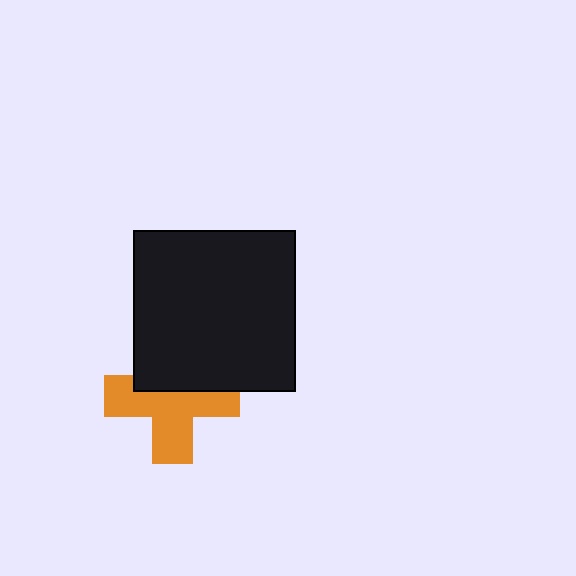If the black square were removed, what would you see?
You would see the complete orange cross.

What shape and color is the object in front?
The object in front is a black square.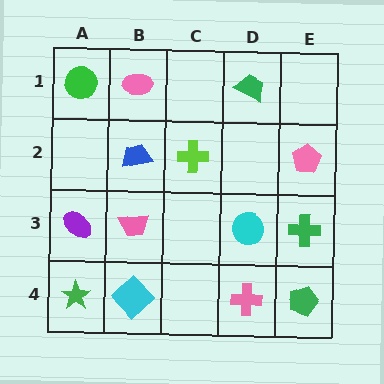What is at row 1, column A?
A green circle.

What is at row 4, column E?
A green pentagon.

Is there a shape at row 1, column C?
No, that cell is empty.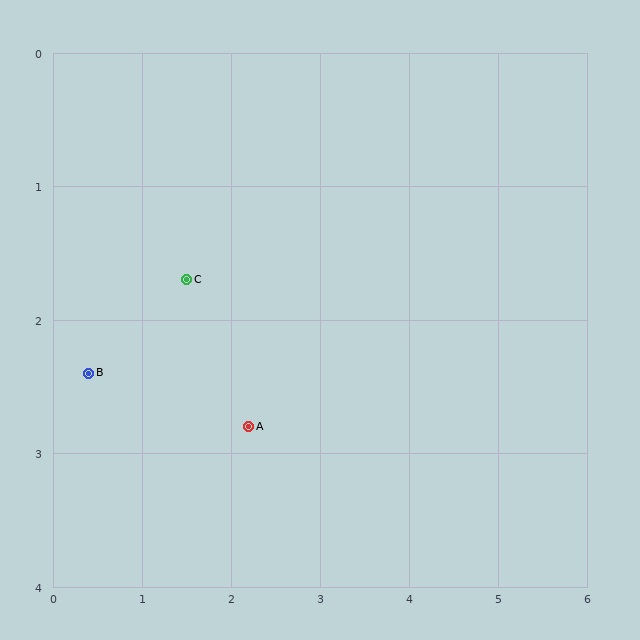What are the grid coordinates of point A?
Point A is at approximately (2.2, 2.8).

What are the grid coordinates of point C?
Point C is at approximately (1.5, 1.7).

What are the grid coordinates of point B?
Point B is at approximately (0.4, 2.4).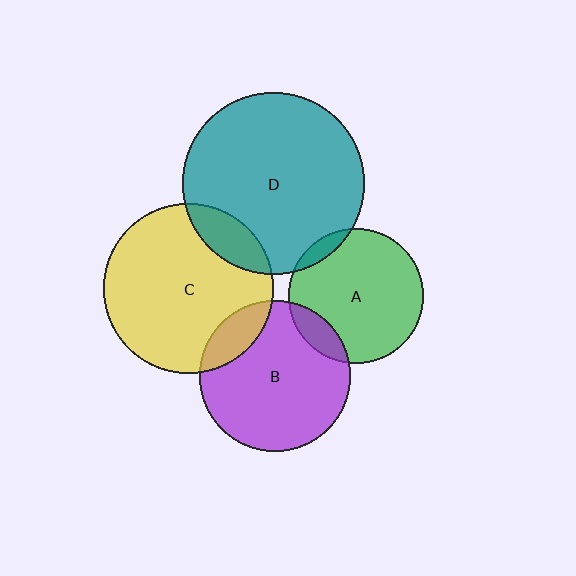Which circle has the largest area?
Circle D (teal).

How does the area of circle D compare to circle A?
Approximately 1.8 times.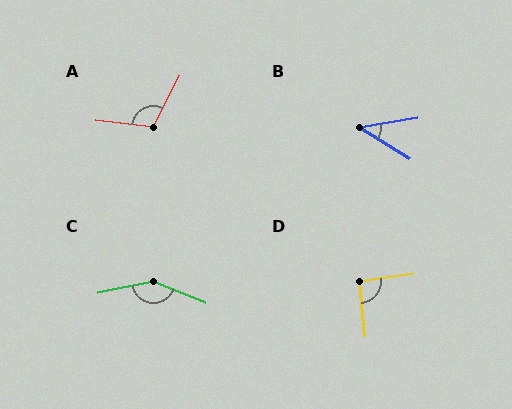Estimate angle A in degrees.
Approximately 110 degrees.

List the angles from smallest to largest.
B (41°), D (93°), A (110°), C (147°).